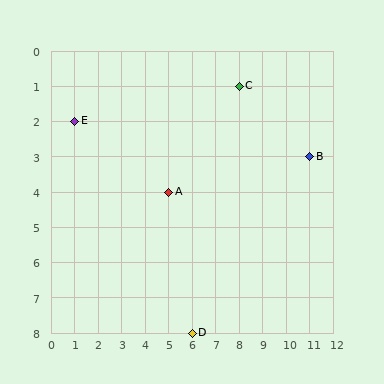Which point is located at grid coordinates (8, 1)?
Point C is at (8, 1).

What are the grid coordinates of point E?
Point E is at grid coordinates (1, 2).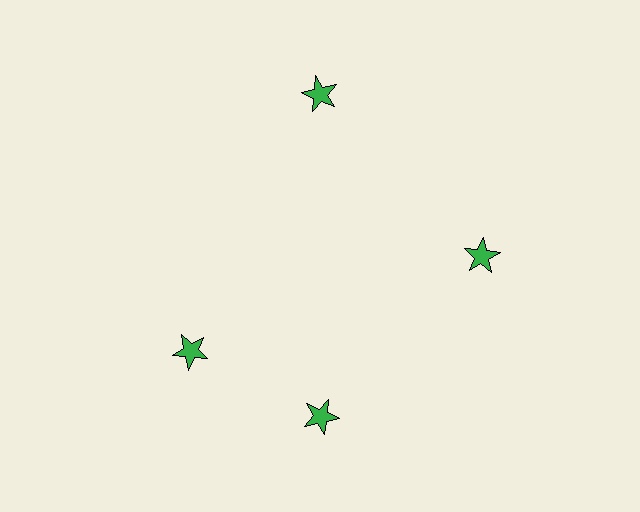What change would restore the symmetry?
The symmetry would be restored by rotating it back into even spacing with its neighbors so that all 4 stars sit at equal angles and equal distance from the center.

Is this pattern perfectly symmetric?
No. The 4 green stars are arranged in a ring, but one element near the 9 o'clock position is rotated out of alignment along the ring, breaking the 4-fold rotational symmetry.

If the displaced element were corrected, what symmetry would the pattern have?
It would have 4-fold rotational symmetry — the pattern would map onto itself every 90 degrees.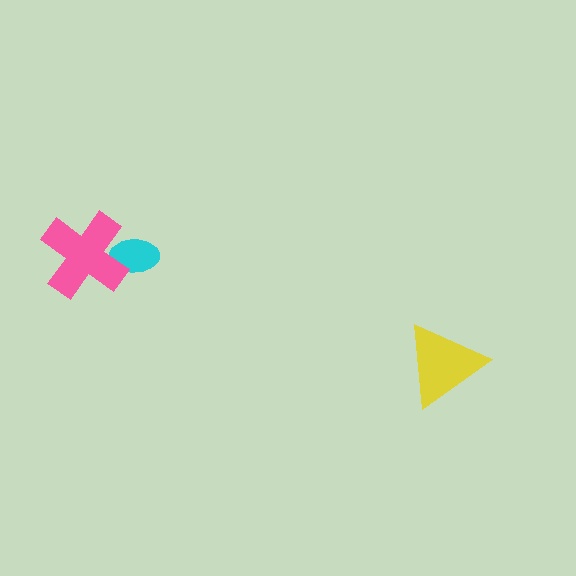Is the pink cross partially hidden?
No, no other shape covers it.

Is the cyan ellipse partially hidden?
Yes, it is partially covered by another shape.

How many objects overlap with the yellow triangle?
0 objects overlap with the yellow triangle.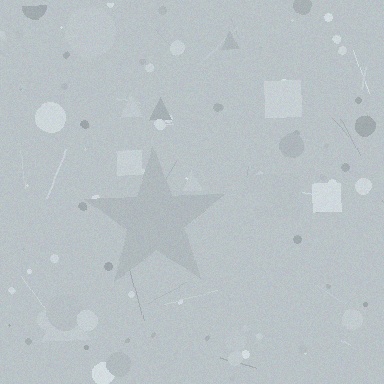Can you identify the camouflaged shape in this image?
The camouflaged shape is a star.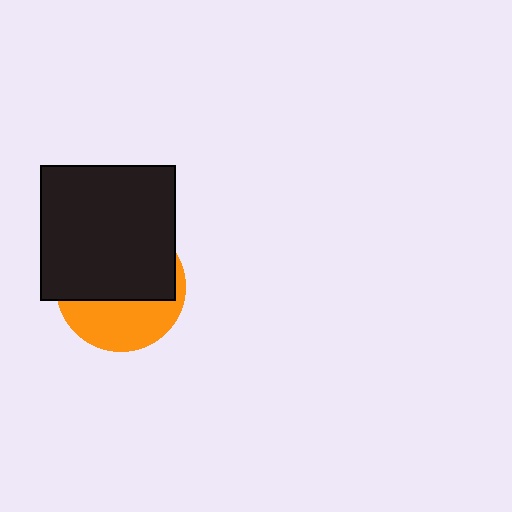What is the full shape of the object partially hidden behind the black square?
The partially hidden object is an orange circle.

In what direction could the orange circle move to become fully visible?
The orange circle could move down. That would shift it out from behind the black square entirely.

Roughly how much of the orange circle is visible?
A small part of it is visible (roughly 39%).